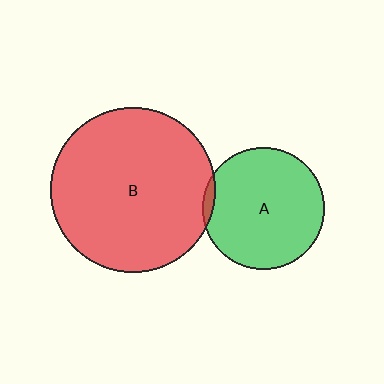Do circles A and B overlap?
Yes.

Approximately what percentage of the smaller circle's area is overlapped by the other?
Approximately 5%.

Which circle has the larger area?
Circle B (red).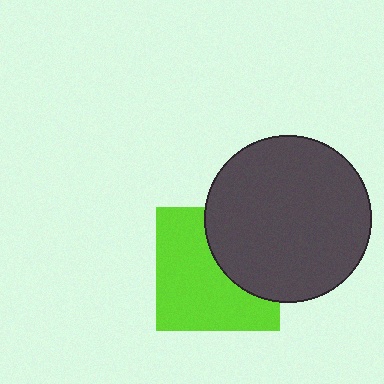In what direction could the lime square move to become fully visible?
The lime square could move left. That would shift it out from behind the dark gray circle entirely.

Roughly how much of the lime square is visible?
About half of it is visible (roughly 63%).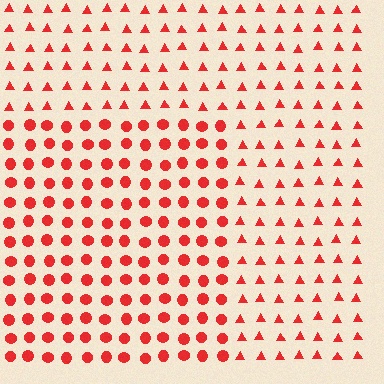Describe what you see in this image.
The image is filled with small red elements arranged in a uniform grid. A rectangle-shaped region contains circles, while the surrounding area contains triangles. The boundary is defined purely by the change in element shape.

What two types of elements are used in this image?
The image uses circles inside the rectangle region and triangles outside it.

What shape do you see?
I see a rectangle.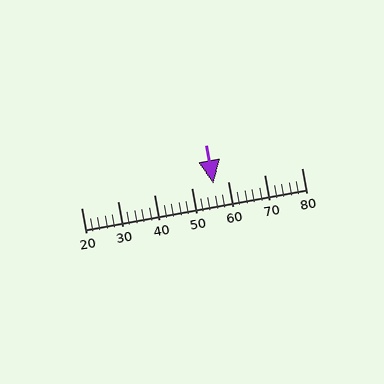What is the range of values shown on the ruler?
The ruler shows values from 20 to 80.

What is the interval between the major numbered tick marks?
The major tick marks are spaced 10 units apart.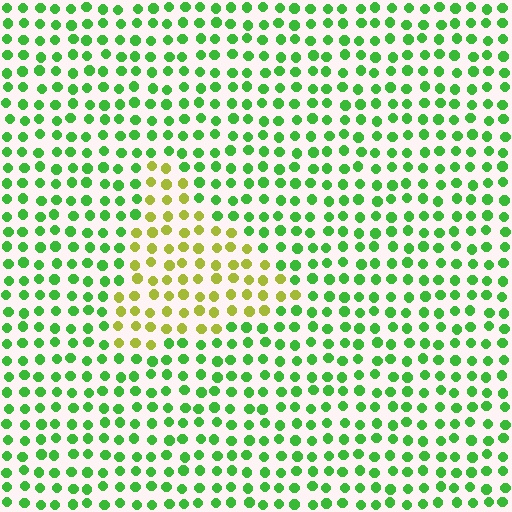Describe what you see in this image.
The image is filled with small green elements in a uniform arrangement. A triangle-shaped region is visible where the elements are tinted to a slightly different hue, forming a subtle color boundary.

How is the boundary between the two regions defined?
The boundary is defined purely by a slight shift in hue (about 49 degrees). Spacing, size, and orientation are identical on both sides.